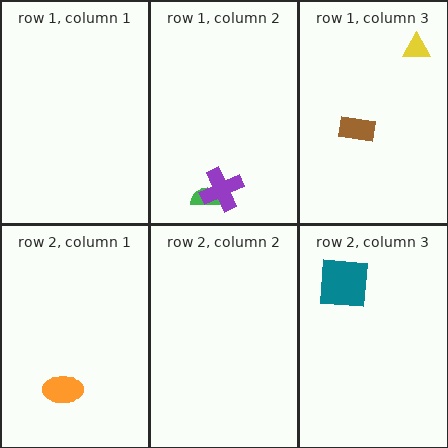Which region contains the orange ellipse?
The row 2, column 1 region.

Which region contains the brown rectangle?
The row 1, column 3 region.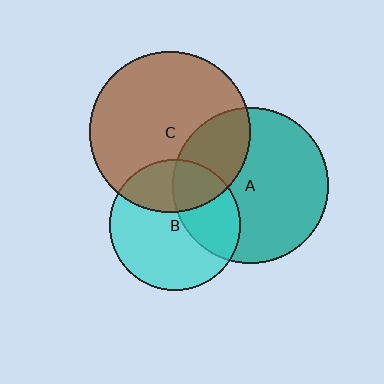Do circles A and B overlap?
Yes.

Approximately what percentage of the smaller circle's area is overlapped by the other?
Approximately 35%.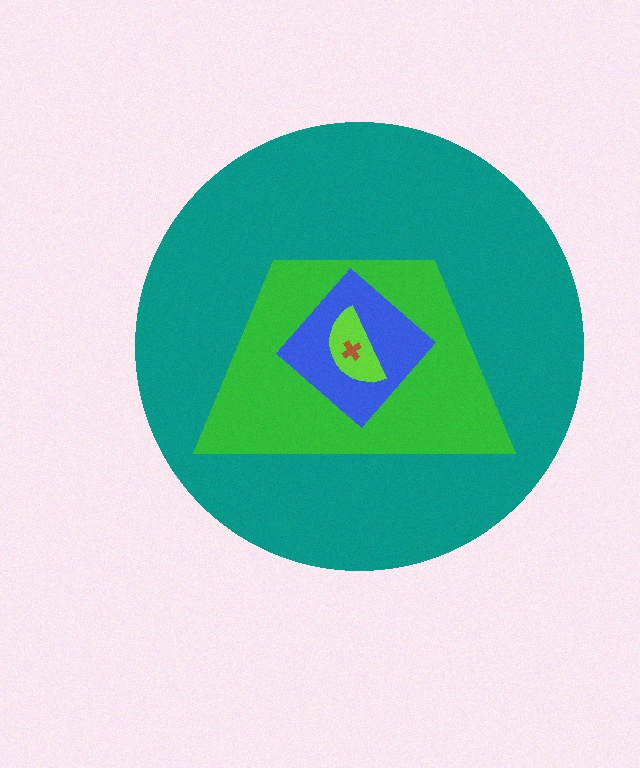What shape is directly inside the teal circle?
The green trapezoid.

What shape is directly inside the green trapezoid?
The blue diamond.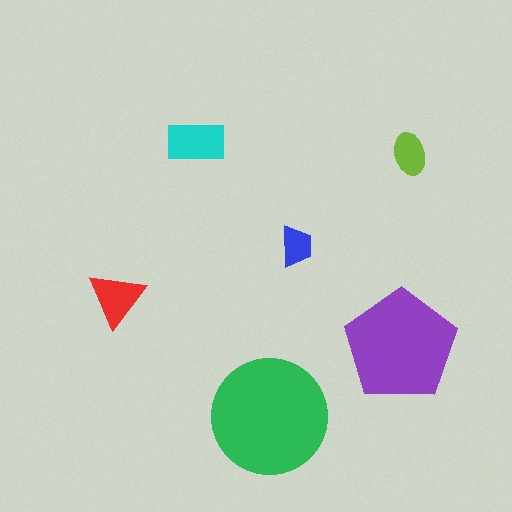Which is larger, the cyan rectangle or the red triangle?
The cyan rectangle.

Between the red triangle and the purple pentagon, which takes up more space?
The purple pentagon.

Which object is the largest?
The green circle.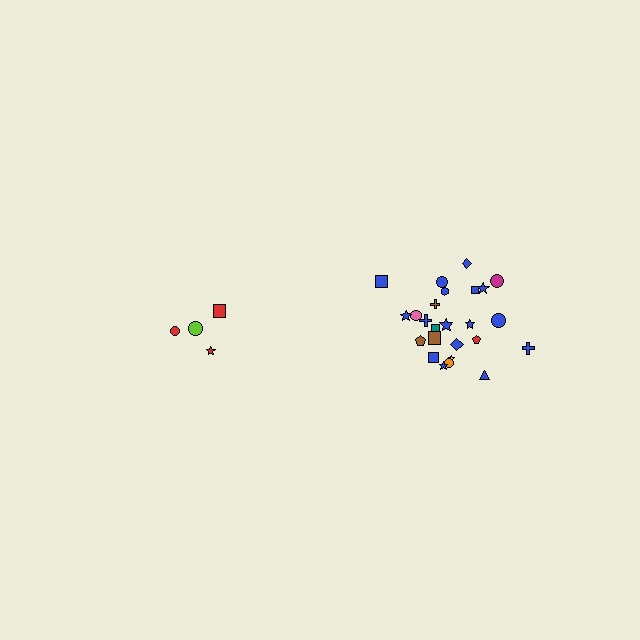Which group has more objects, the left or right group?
The right group.